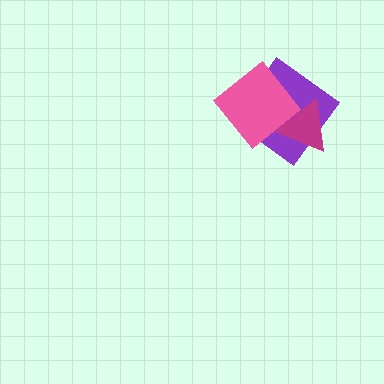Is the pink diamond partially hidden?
No, no other shape covers it.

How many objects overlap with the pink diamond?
2 objects overlap with the pink diamond.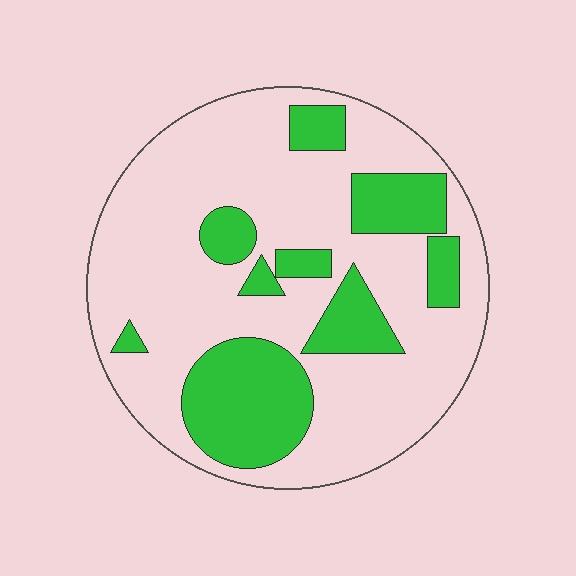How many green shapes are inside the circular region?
9.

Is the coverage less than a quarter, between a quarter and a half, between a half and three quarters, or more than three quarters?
Between a quarter and a half.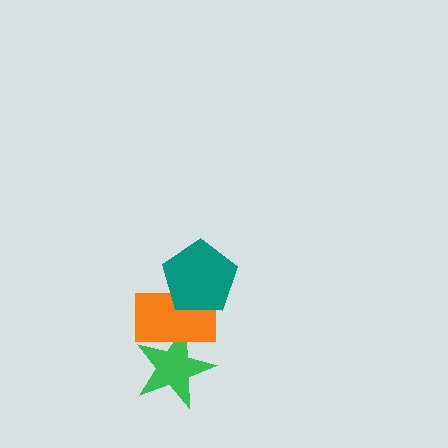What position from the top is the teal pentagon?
The teal pentagon is 1st from the top.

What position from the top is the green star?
The green star is 3rd from the top.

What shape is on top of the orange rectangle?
The teal pentagon is on top of the orange rectangle.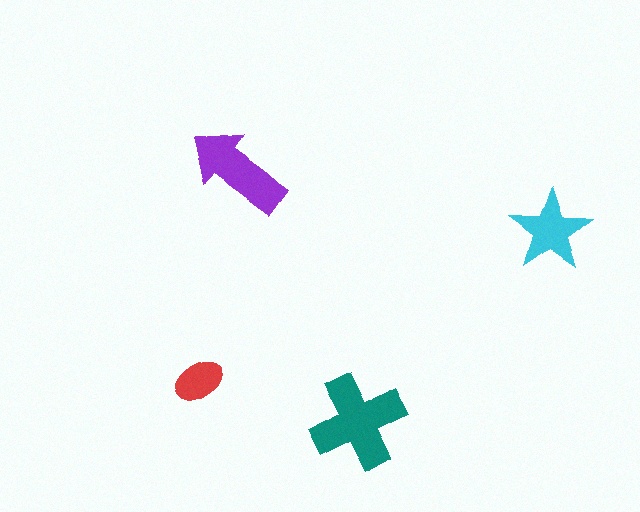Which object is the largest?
The teal cross.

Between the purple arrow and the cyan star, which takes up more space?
The purple arrow.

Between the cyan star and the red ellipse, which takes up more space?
The cyan star.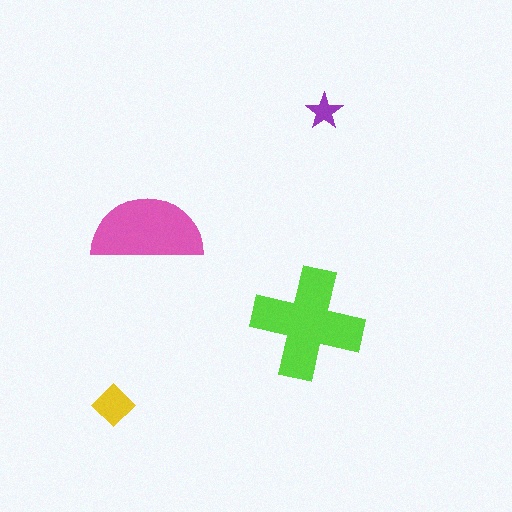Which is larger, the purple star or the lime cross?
The lime cross.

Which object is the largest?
The lime cross.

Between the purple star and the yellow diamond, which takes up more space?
The yellow diamond.